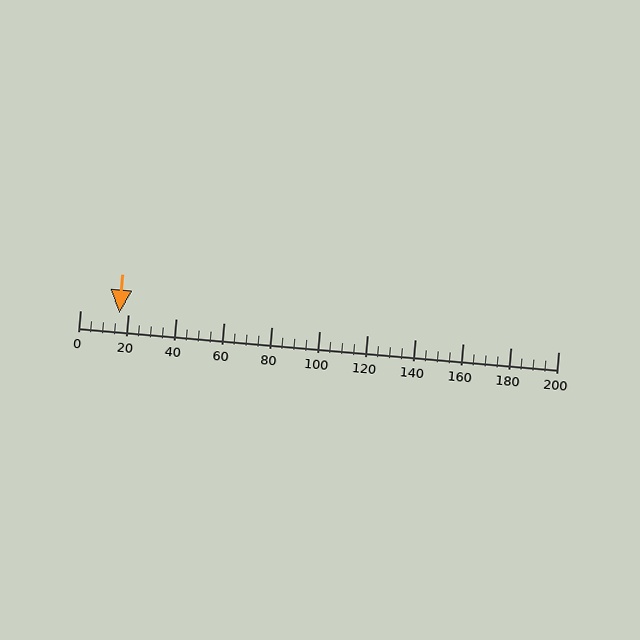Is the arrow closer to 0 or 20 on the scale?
The arrow is closer to 20.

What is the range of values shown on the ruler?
The ruler shows values from 0 to 200.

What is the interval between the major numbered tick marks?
The major tick marks are spaced 20 units apart.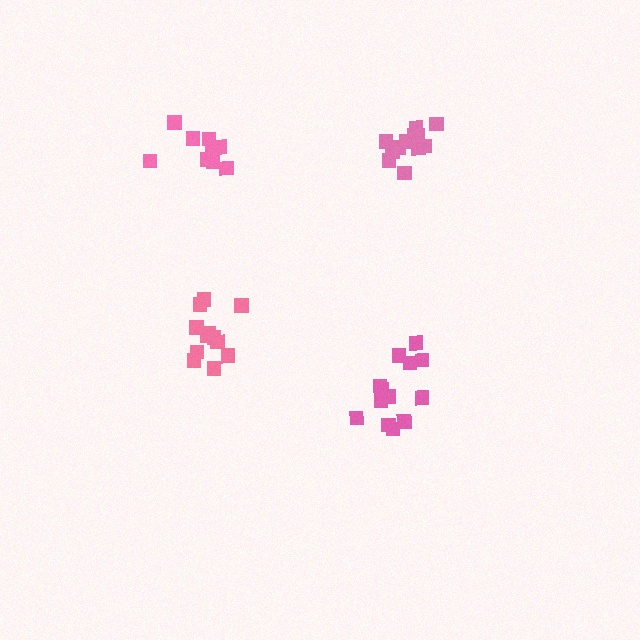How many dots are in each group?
Group 1: 12 dots, Group 2: 9 dots, Group 3: 13 dots, Group 4: 12 dots (46 total).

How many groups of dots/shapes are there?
There are 4 groups.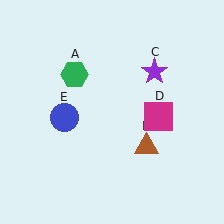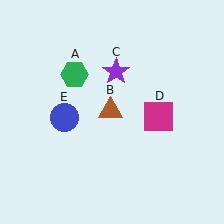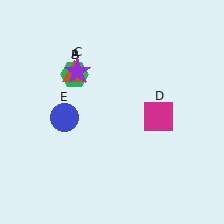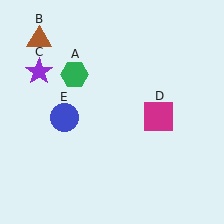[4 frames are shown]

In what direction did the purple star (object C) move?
The purple star (object C) moved left.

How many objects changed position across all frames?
2 objects changed position: brown triangle (object B), purple star (object C).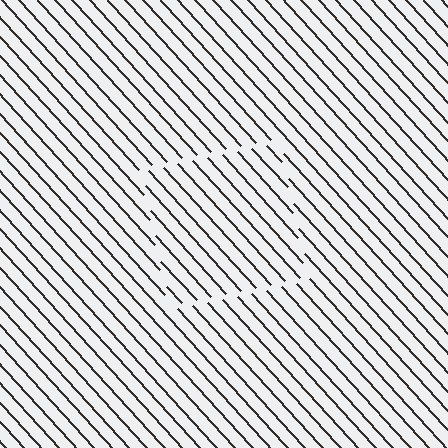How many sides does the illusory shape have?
4 sides — the line-ends trace a square.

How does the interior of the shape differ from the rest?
The interior of the shape contains the same grating, shifted by half a period — the contour is defined by the phase discontinuity where line-ends from the inner and outer gratings abut.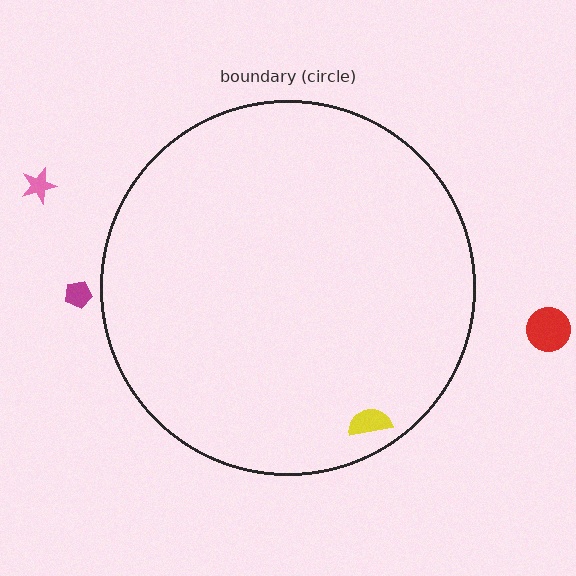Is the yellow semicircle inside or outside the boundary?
Inside.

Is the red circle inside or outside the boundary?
Outside.